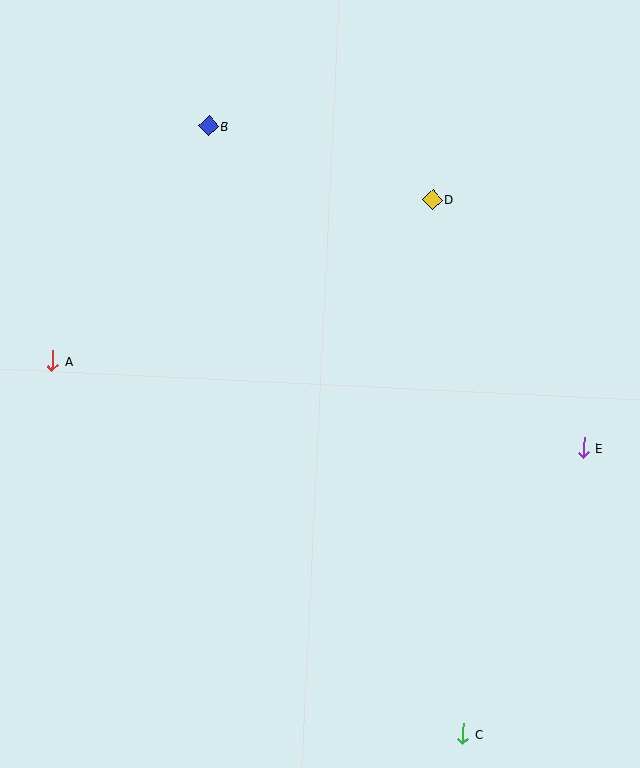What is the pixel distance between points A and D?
The distance between A and D is 413 pixels.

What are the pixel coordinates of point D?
Point D is at (432, 200).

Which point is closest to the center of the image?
Point D at (432, 200) is closest to the center.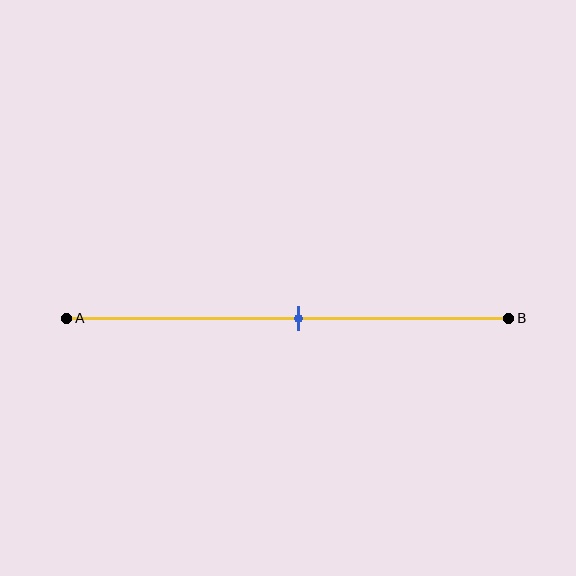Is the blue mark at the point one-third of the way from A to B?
No, the mark is at about 55% from A, not at the 33% one-third point.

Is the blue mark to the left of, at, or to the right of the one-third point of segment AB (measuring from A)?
The blue mark is to the right of the one-third point of segment AB.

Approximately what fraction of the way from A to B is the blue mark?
The blue mark is approximately 55% of the way from A to B.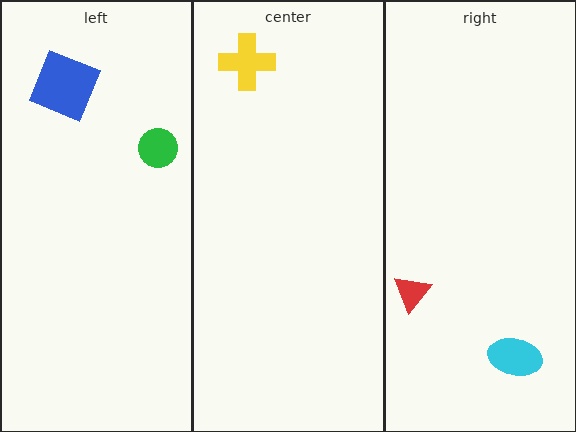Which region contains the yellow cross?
The center region.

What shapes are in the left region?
The blue square, the green circle.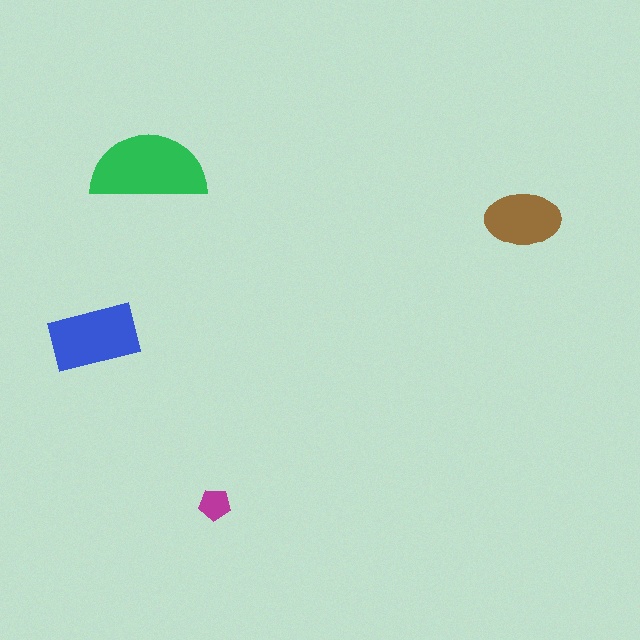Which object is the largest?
The green semicircle.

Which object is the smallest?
The magenta pentagon.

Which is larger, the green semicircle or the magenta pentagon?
The green semicircle.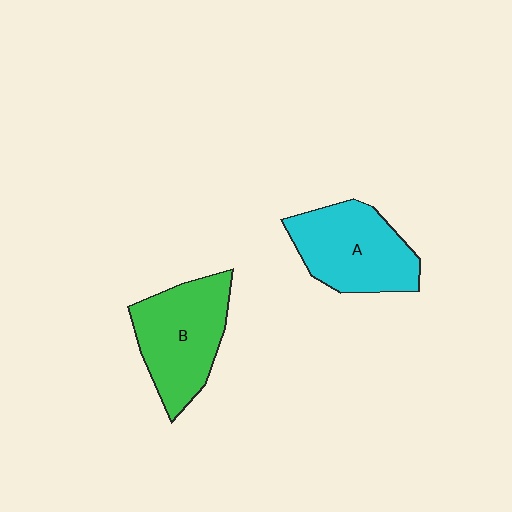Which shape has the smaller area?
Shape A (cyan).